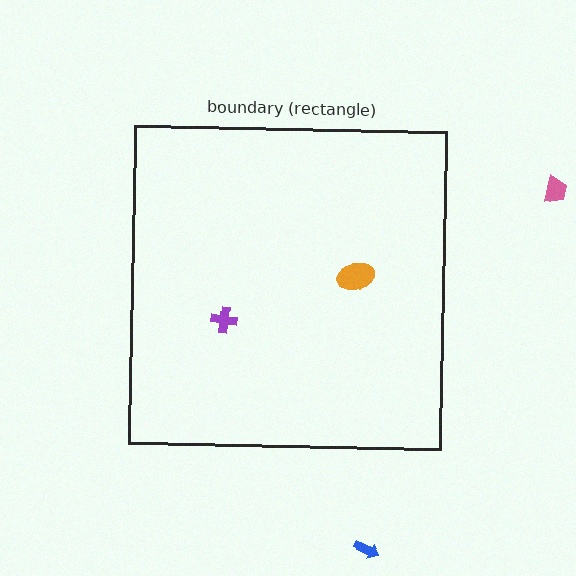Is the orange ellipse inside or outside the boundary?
Inside.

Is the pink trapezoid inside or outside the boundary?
Outside.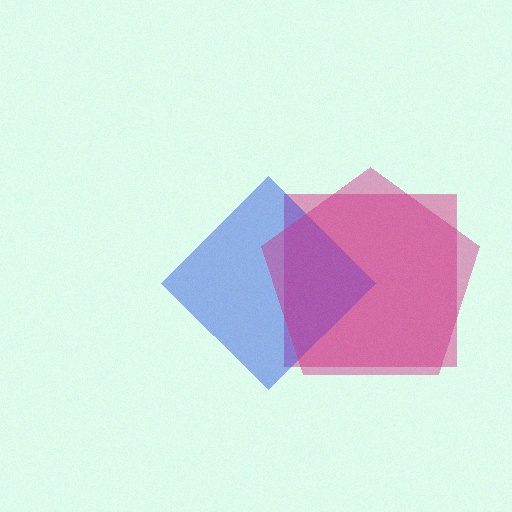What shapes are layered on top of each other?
The layered shapes are: a pink square, a blue diamond, a magenta pentagon.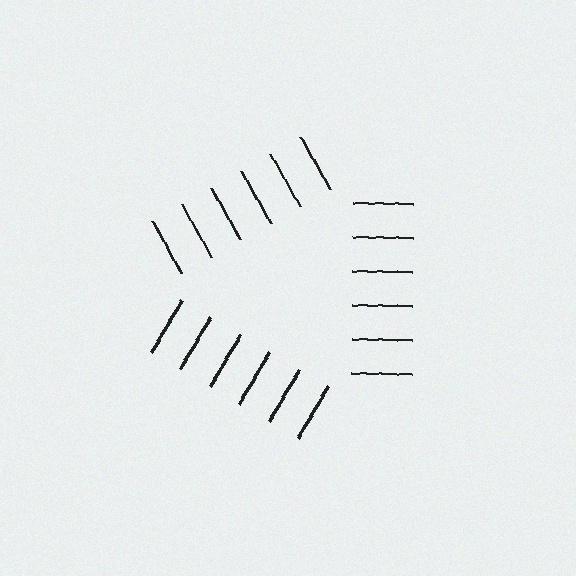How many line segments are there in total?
18 — 6 along each of the 3 edges.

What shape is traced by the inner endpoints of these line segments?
An illusory triangle — the line segments terminate on its edges but no continuous stroke is drawn.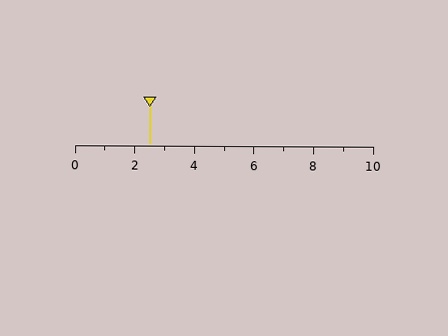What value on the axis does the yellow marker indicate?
The marker indicates approximately 2.5.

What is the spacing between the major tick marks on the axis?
The major ticks are spaced 2 apart.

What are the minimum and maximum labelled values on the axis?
The axis runs from 0 to 10.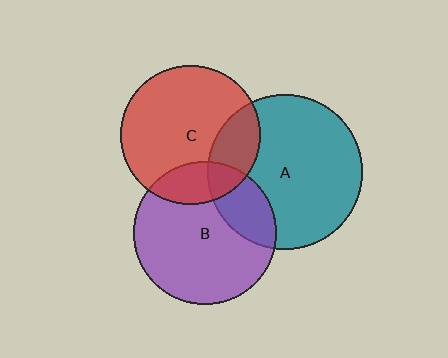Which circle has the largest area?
Circle A (teal).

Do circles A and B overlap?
Yes.